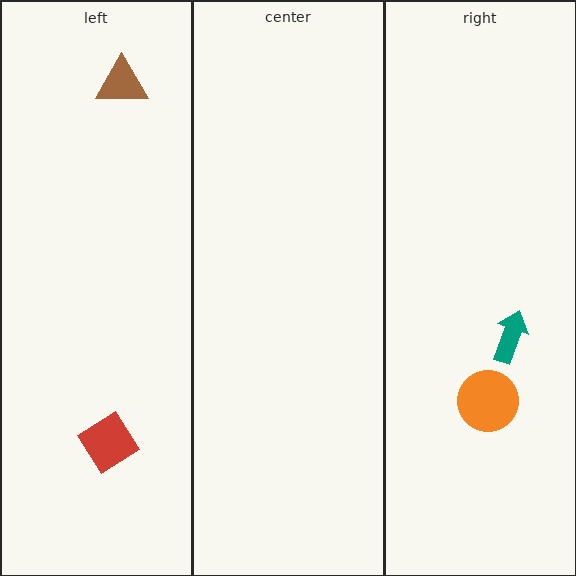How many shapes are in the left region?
2.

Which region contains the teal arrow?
The right region.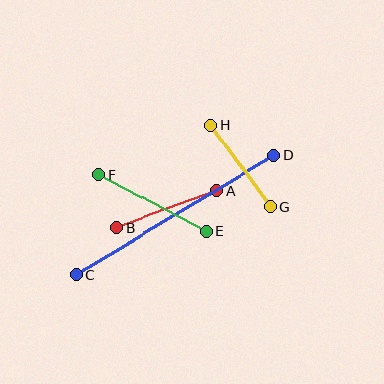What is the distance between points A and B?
The distance is approximately 106 pixels.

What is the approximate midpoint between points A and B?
The midpoint is at approximately (167, 209) pixels.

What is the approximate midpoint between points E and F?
The midpoint is at approximately (153, 203) pixels.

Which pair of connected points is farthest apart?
Points C and D are farthest apart.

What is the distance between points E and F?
The distance is approximately 122 pixels.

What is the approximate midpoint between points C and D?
The midpoint is at approximately (175, 215) pixels.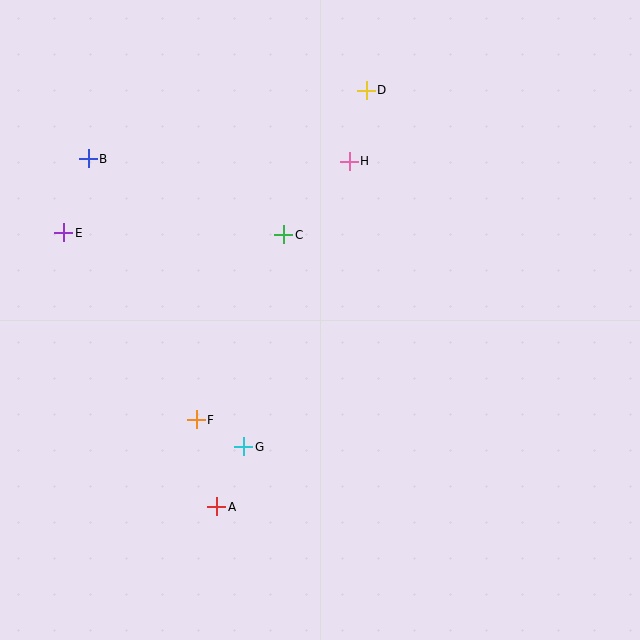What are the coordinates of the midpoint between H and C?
The midpoint between H and C is at (317, 198).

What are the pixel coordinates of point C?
Point C is at (284, 235).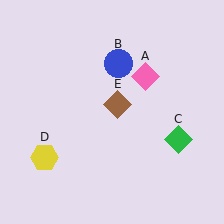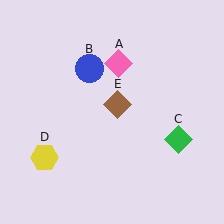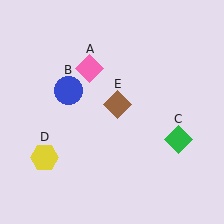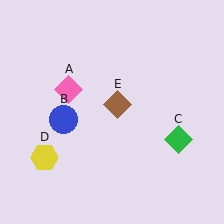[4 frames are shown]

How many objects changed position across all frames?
2 objects changed position: pink diamond (object A), blue circle (object B).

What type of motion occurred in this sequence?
The pink diamond (object A), blue circle (object B) rotated counterclockwise around the center of the scene.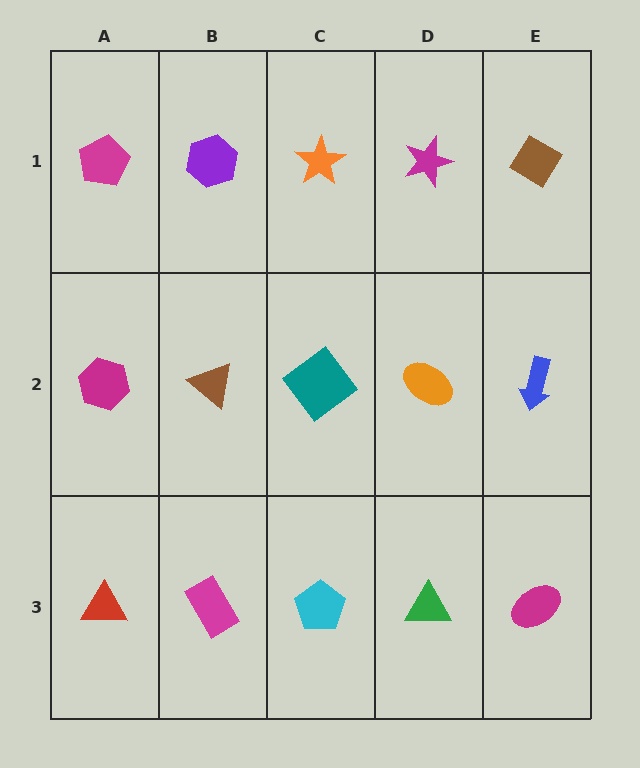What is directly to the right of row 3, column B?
A cyan pentagon.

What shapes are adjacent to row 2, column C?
An orange star (row 1, column C), a cyan pentagon (row 3, column C), a brown triangle (row 2, column B), an orange ellipse (row 2, column D).